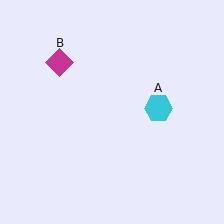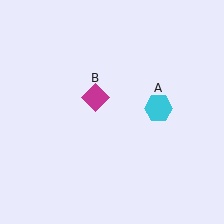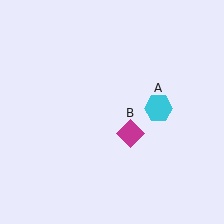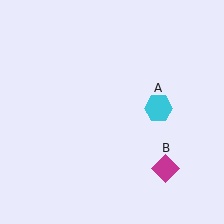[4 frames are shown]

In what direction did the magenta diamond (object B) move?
The magenta diamond (object B) moved down and to the right.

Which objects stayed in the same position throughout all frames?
Cyan hexagon (object A) remained stationary.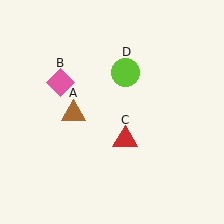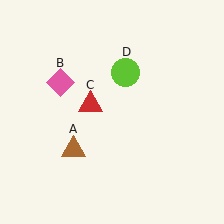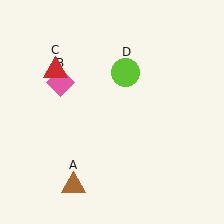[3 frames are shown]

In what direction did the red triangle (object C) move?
The red triangle (object C) moved up and to the left.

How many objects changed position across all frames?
2 objects changed position: brown triangle (object A), red triangle (object C).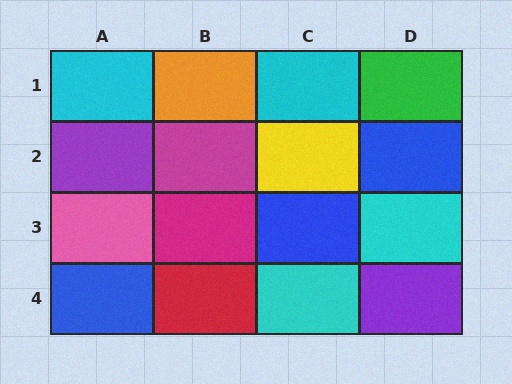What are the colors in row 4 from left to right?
Blue, red, cyan, purple.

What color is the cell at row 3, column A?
Pink.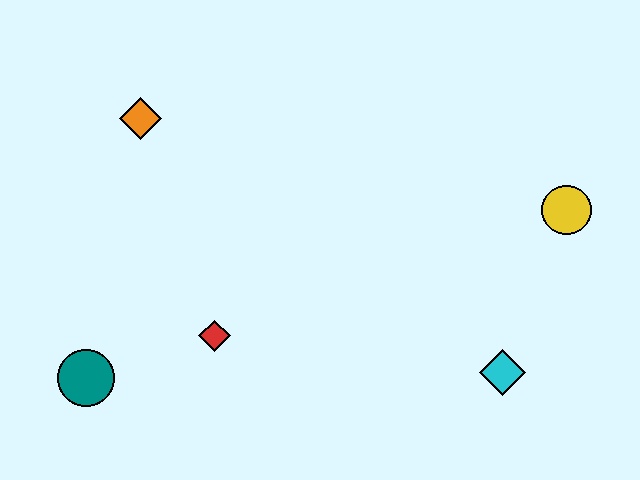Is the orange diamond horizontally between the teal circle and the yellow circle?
Yes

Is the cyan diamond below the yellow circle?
Yes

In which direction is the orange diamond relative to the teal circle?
The orange diamond is above the teal circle.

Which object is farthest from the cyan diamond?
The orange diamond is farthest from the cyan diamond.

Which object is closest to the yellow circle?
The cyan diamond is closest to the yellow circle.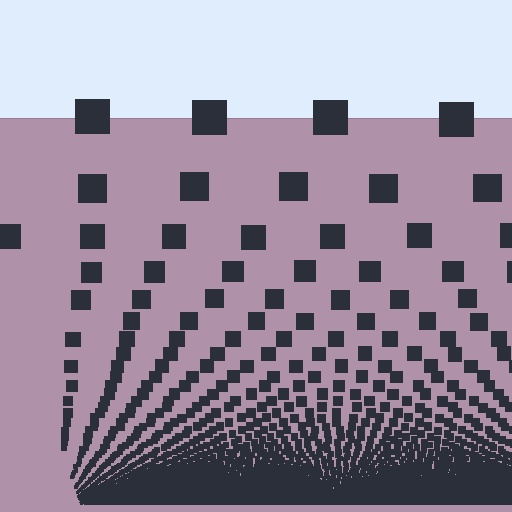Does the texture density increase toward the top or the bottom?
Density increases toward the bottom.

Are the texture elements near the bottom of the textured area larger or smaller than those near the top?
Smaller. The gradient is inverted — elements near the bottom are smaller and denser.